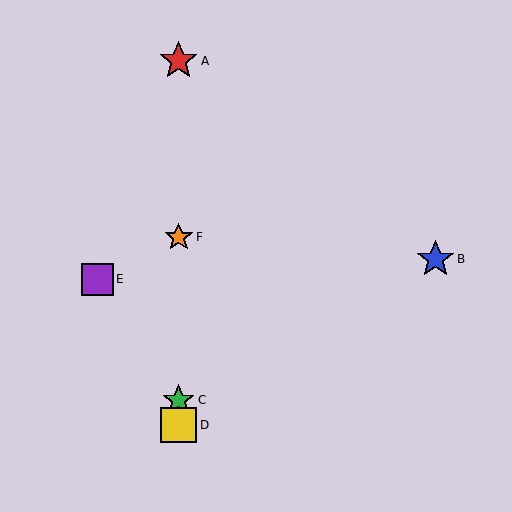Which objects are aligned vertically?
Objects A, C, D, F are aligned vertically.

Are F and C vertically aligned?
Yes, both are at x≈179.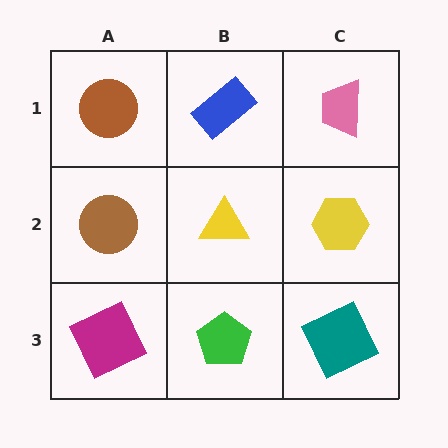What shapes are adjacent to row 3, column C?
A yellow hexagon (row 2, column C), a green pentagon (row 3, column B).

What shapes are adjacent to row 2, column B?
A blue rectangle (row 1, column B), a green pentagon (row 3, column B), a brown circle (row 2, column A), a yellow hexagon (row 2, column C).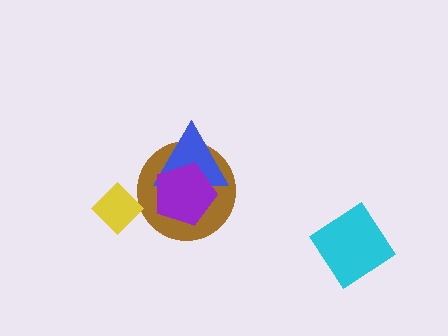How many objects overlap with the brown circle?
2 objects overlap with the brown circle.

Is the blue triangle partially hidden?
Yes, it is partially covered by another shape.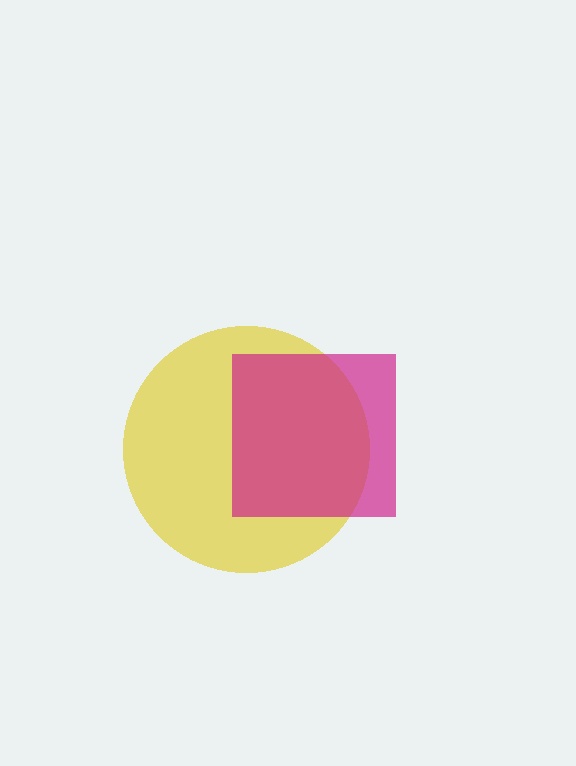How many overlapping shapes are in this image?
There are 2 overlapping shapes in the image.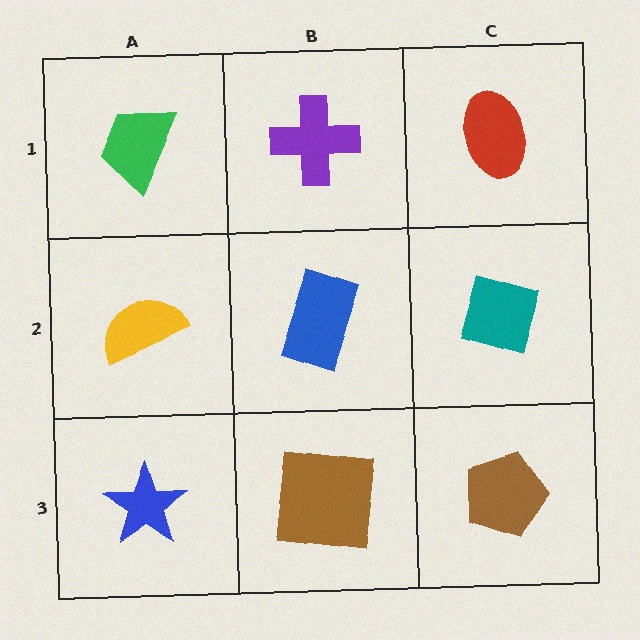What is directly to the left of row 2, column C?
A blue rectangle.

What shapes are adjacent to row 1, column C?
A teal diamond (row 2, column C), a purple cross (row 1, column B).